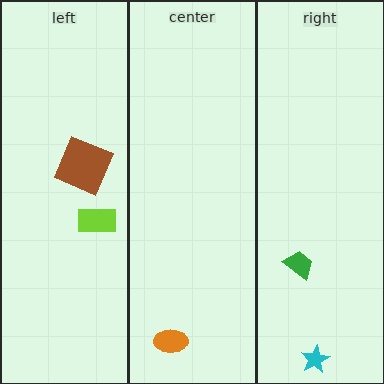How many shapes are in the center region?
1.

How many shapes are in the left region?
2.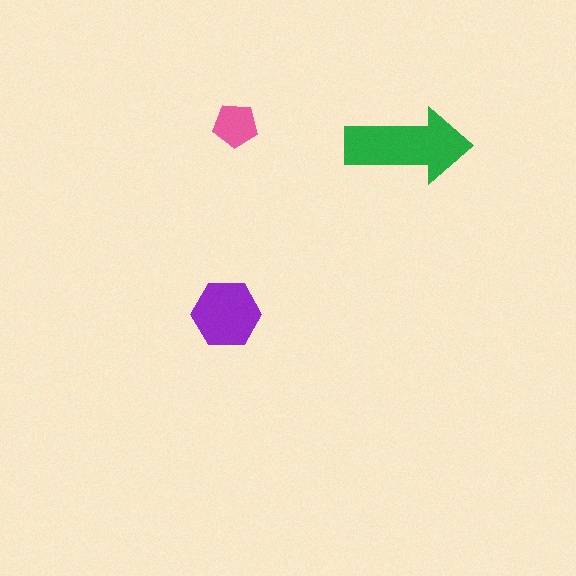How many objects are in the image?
There are 3 objects in the image.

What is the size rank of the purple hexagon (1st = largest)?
2nd.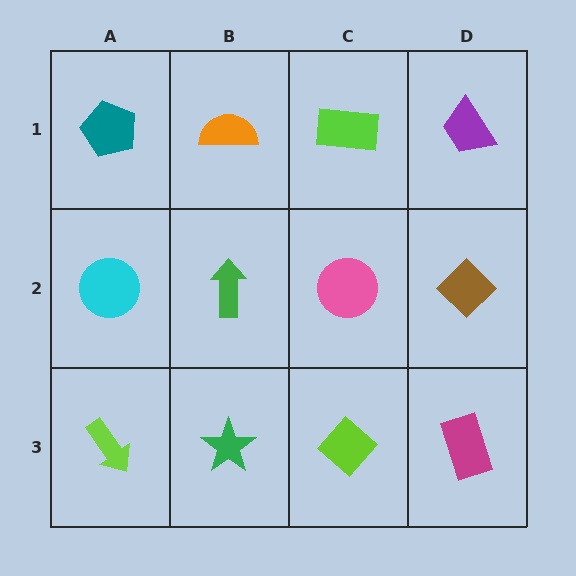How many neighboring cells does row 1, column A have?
2.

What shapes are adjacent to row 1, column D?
A brown diamond (row 2, column D), a lime rectangle (row 1, column C).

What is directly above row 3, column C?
A pink circle.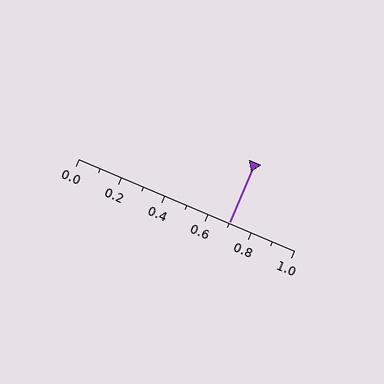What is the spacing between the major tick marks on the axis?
The major ticks are spaced 0.2 apart.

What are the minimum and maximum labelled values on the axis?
The axis runs from 0.0 to 1.0.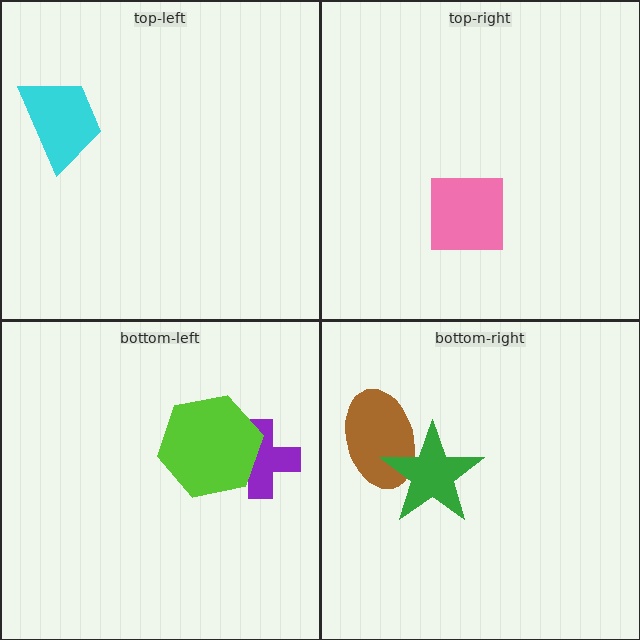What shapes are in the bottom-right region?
The brown ellipse, the green star.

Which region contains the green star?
The bottom-right region.